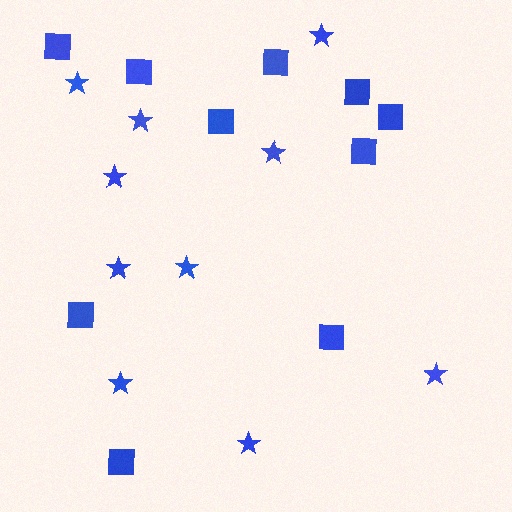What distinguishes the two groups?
There are 2 groups: one group of stars (10) and one group of squares (10).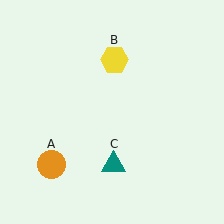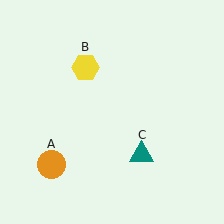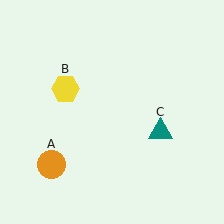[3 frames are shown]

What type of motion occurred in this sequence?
The yellow hexagon (object B), teal triangle (object C) rotated counterclockwise around the center of the scene.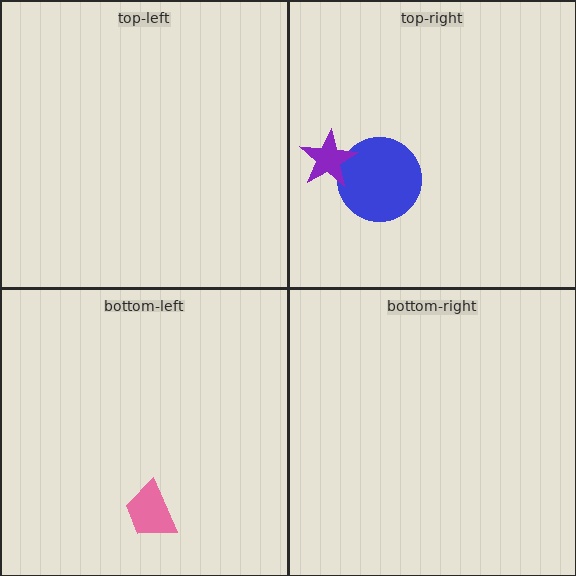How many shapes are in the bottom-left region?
1.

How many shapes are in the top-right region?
2.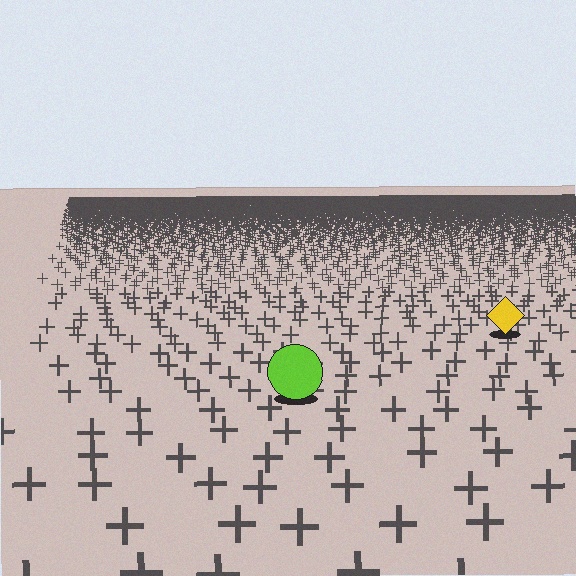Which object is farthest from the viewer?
The yellow diamond is farthest from the viewer. It appears smaller and the ground texture around it is denser.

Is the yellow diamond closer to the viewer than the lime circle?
No. The lime circle is closer — you can tell from the texture gradient: the ground texture is coarser near it.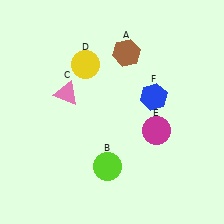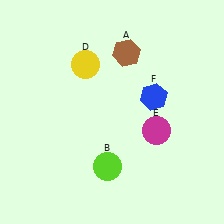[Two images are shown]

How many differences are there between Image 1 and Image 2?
There is 1 difference between the two images.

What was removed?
The pink triangle (C) was removed in Image 2.